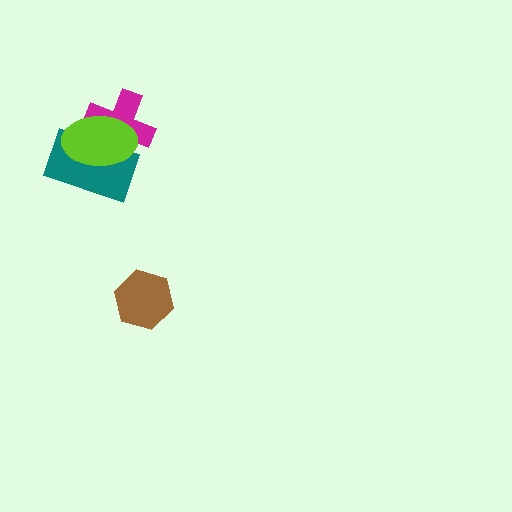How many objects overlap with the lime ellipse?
2 objects overlap with the lime ellipse.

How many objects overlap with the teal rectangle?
2 objects overlap with the teal rectangle.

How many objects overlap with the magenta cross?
2 objects overlap with the magenta cross.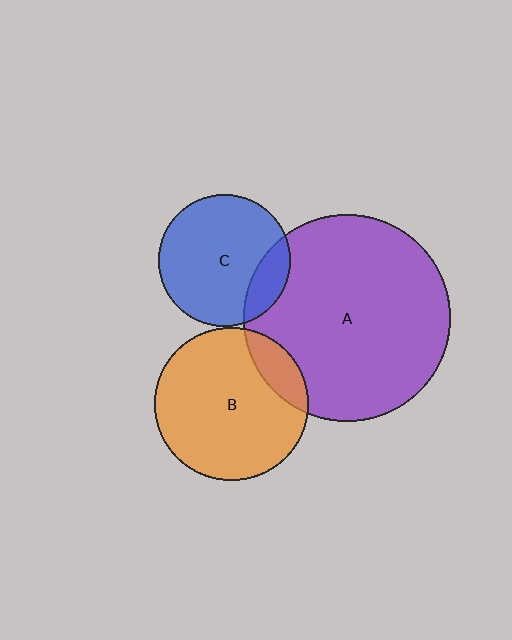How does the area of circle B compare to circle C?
Approximately 1.3 times.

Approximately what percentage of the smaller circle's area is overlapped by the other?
Approximately 15%.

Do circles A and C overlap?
Yes.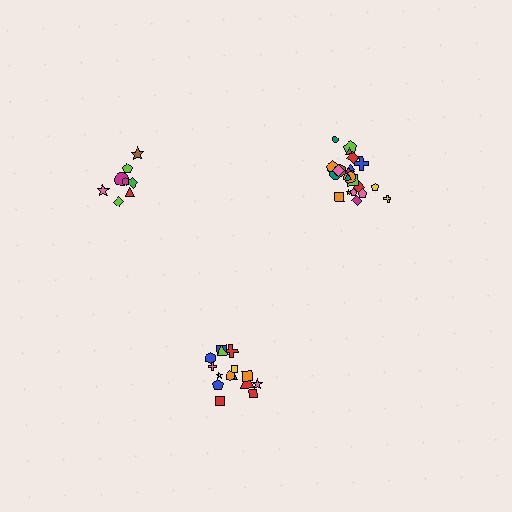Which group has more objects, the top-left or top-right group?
The top-right group.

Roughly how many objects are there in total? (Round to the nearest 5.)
Roughly 45 objects in total.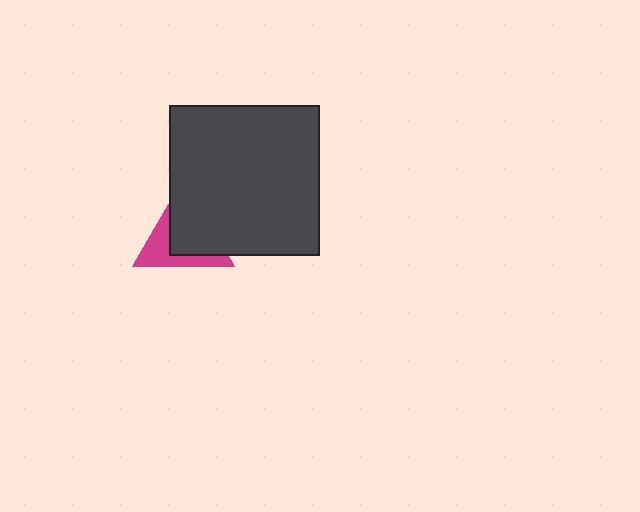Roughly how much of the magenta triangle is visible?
A small part of it is visible (roughly 43%).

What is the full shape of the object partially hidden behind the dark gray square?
The partially hidden object is a magenta triangle.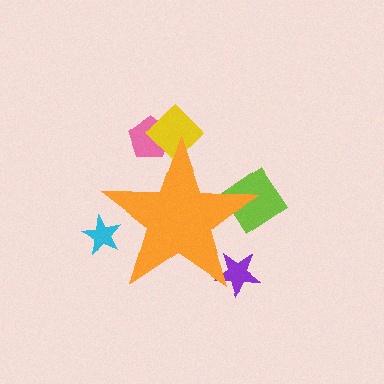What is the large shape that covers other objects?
An orange star.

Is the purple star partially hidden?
Yes, the purple star is partially hidden behind the orange star.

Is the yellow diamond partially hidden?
Yes, the yellow diamond is partially hidden behind the orange star.